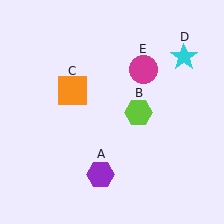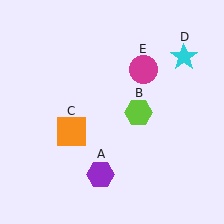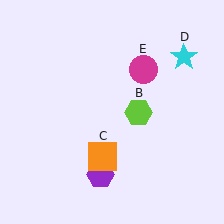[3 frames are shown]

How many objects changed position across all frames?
1 object changed position: orange square (object C).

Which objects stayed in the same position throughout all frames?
Purple hexagon (object A) and lime hexagon (object B) and cyan star (object D) and magenta circle (object E) remained stationary.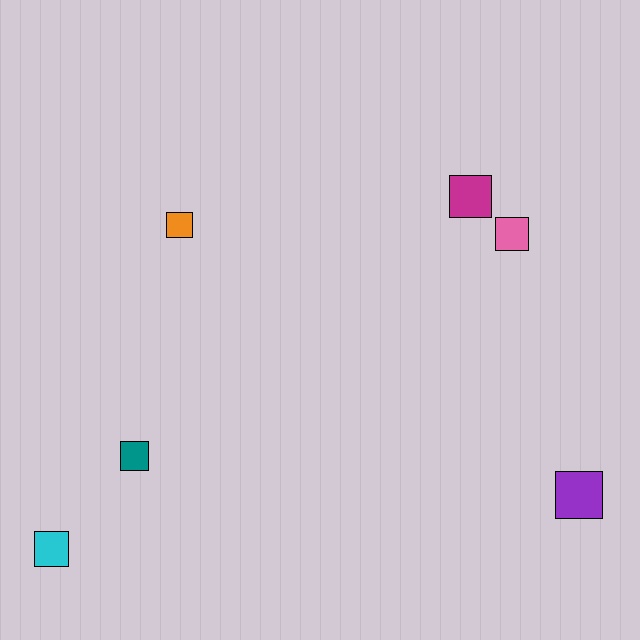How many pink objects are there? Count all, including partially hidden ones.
There is 1 pink object.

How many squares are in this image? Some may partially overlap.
There are 6 squares.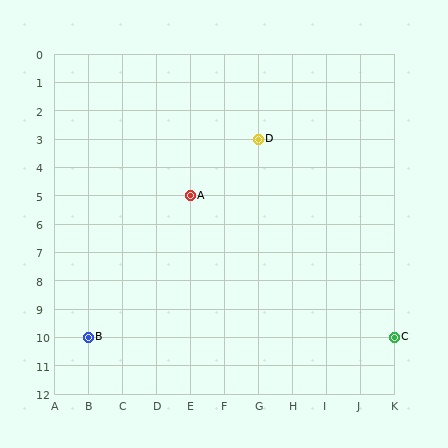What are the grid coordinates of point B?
Point B is at grid coordinates (B, 10).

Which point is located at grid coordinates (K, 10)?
Point C is at (K, 10).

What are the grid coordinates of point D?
Point D is at grid coordinates (G, 3).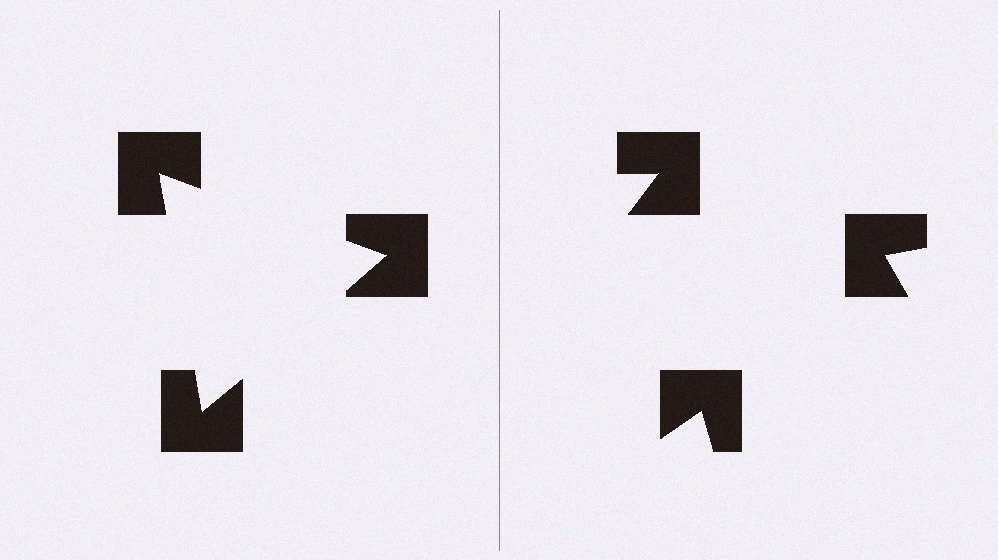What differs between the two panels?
The notched squares are positioned identically on both sides; only the wedge orientations differ. On the left they align to a triangle; on the right they are misaligned.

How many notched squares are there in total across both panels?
6 — 3 on each side.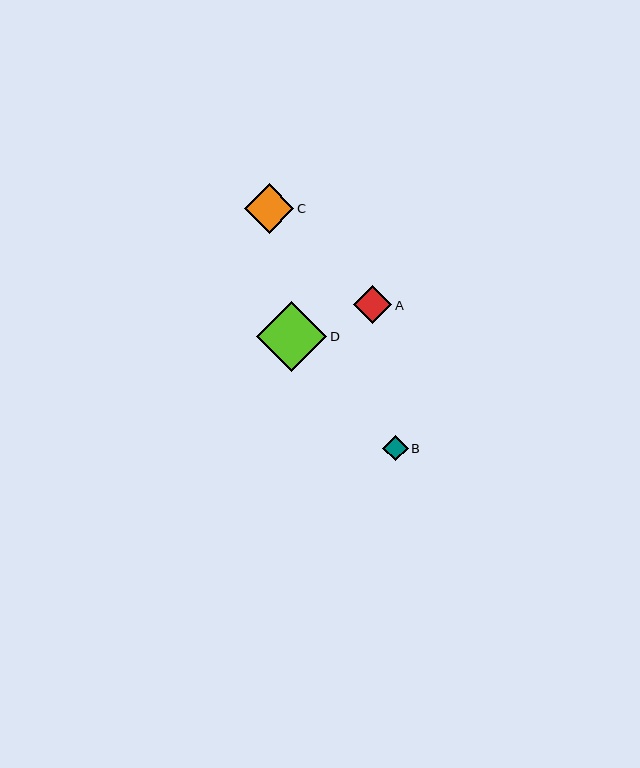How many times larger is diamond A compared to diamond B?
Diamond A is approximately 1.5 times the size of diamond B.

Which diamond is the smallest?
Diamond B is the smallest with a size of approximately 26 pixels.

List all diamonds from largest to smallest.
From largest to smallest: D, C, A, B.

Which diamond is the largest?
Diamond D is the largest with a size of approximately 70 pixels.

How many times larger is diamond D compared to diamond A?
Diamond D is approximately 1.8 times the size of diamond A.